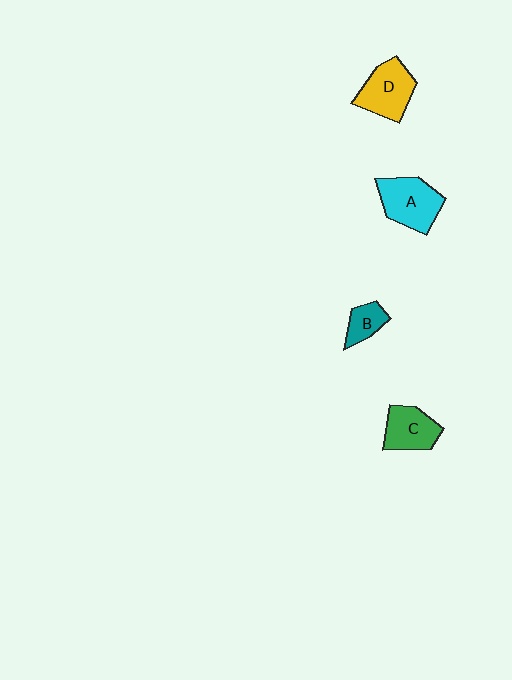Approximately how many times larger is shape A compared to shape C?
Approximately 1.3 times.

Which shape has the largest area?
Shape A (cyan).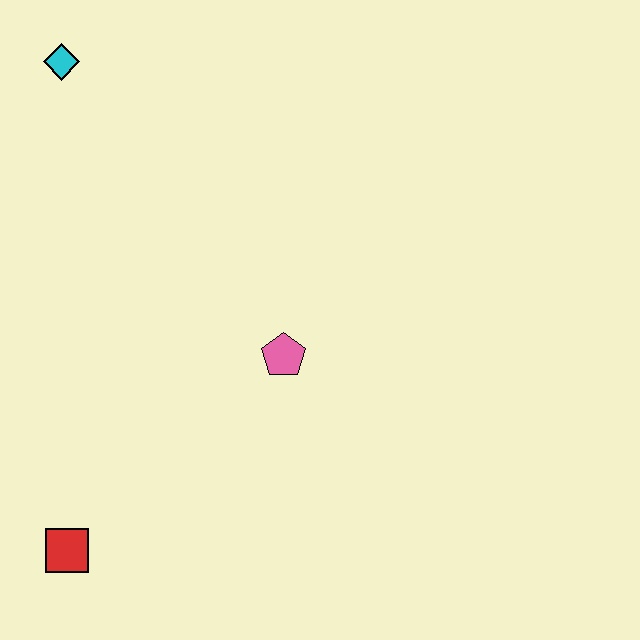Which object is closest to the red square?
The pink pentagon is closest to the red square.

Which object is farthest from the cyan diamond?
The red square is farthest from the cyan diamond.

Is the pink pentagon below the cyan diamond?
Yes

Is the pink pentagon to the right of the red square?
Yes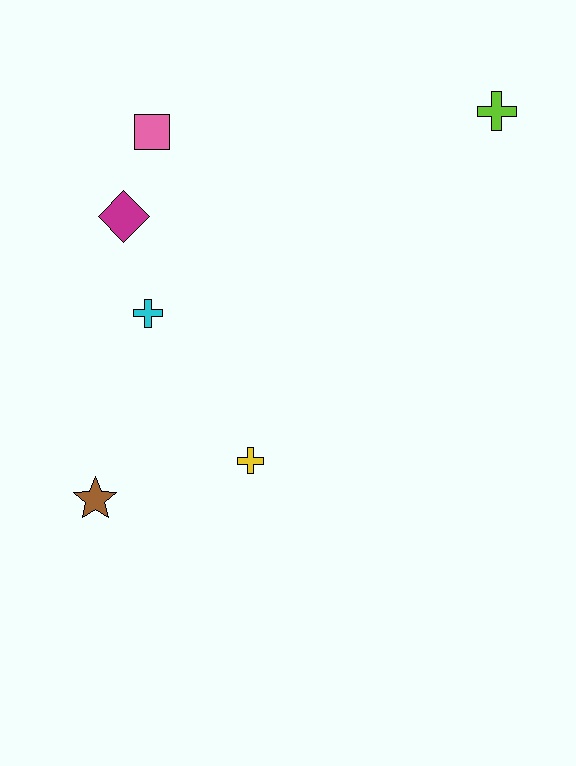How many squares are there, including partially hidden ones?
There is 1 square.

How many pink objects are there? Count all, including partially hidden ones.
There is 1 pink object.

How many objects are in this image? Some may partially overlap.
There are 6 objects.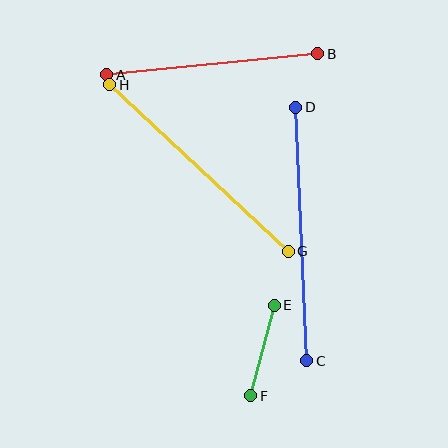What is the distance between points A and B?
The distance is approximately 212 pixels.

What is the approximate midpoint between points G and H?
The midpoint is at approximately (199, 168) pixels.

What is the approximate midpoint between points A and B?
The midpoint is at approximately (212, 64) pixels.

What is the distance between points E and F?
The distance is approximately 93 pixels.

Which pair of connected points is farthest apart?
Points C and D are farthest apart.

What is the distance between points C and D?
The distance is approximately 254 pixels.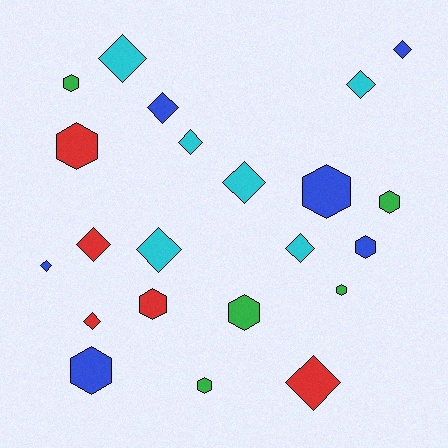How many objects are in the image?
There are 22 objects.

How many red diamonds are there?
There are 3 red diamonds.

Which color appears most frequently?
Cyan, with 6 objects.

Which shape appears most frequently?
Diamond, with 12 objects.